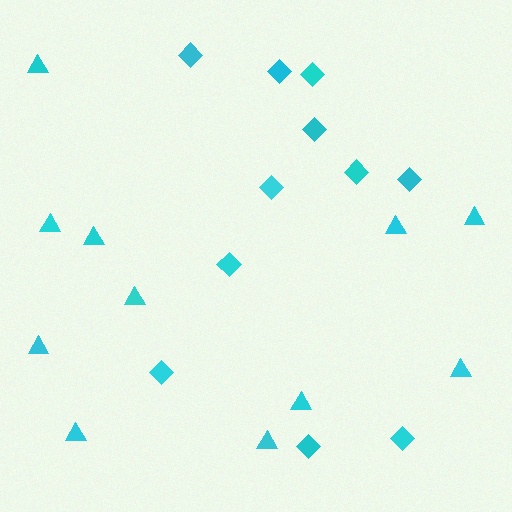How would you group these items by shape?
There are 2 groups: one group of diamonds (11) and one group of triangles (11).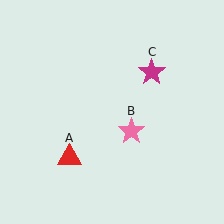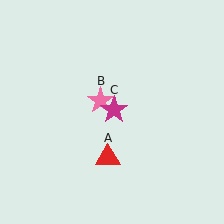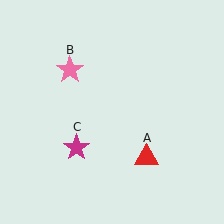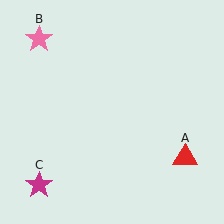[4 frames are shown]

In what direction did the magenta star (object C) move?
The magenta star (object C) moved down and to the left.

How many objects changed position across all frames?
3 objects changed position: red triangle (object A), pink star (object B), magenta star (object C).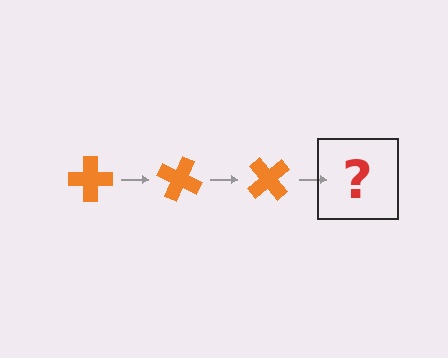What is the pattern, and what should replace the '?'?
The pattern is that the cross rotates 25 degrees each step. The '?' should be an orange cross rotated 75 degrees.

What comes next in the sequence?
The next element should be an orange cross rotated 75 degrees.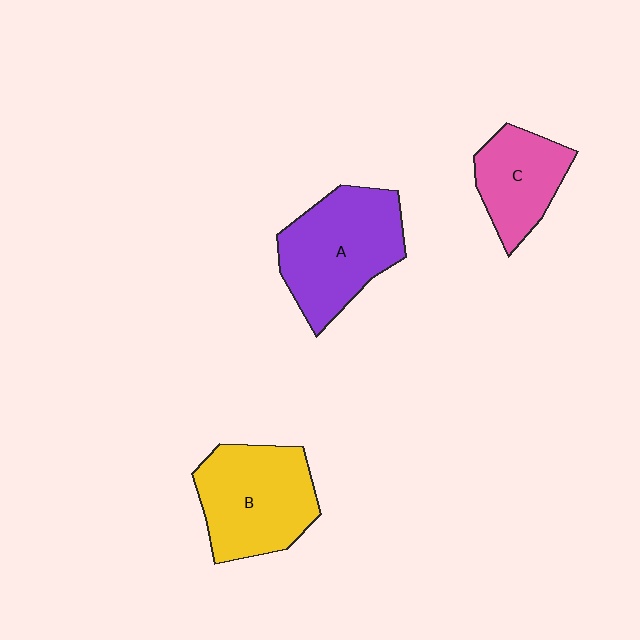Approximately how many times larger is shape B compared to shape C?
Approximately 1.5 times.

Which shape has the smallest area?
Shape C (pink).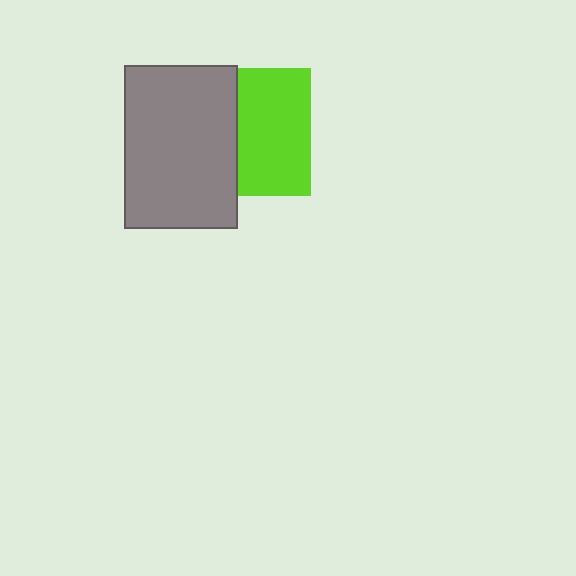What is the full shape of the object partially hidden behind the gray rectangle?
The partially hidden object is a lime square.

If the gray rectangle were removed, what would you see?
You would see the complete lime square.